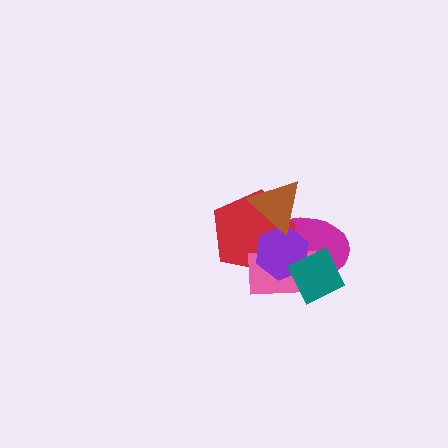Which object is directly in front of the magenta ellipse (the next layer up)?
The red pentagon is directly in front of the magenta ellipse.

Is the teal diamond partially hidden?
No, no other shape covers it.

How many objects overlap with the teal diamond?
3 objects overlap with the teal diamond.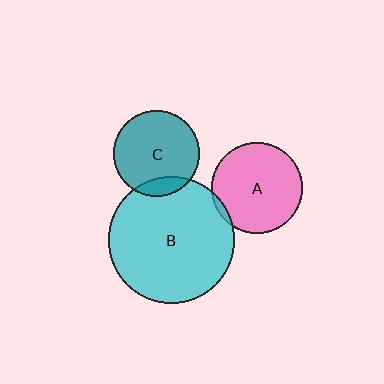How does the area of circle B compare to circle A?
Approximately 1.9 times.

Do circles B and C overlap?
Yes.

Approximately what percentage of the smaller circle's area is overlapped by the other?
Approximately 15%.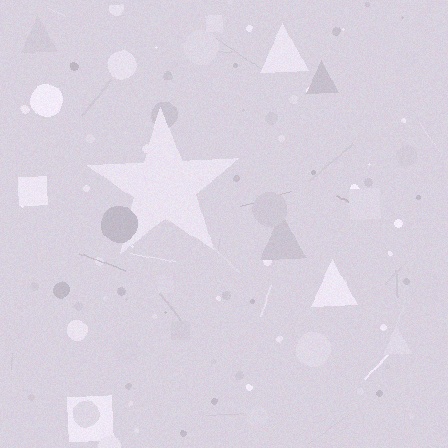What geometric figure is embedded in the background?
A star is embedded in the background.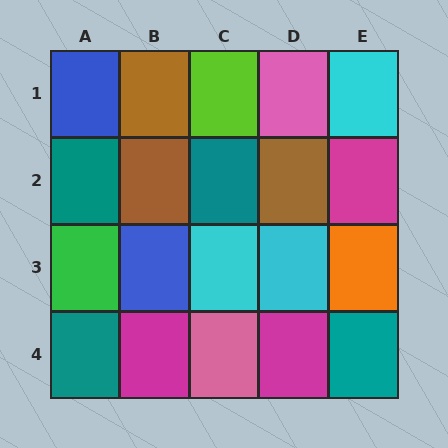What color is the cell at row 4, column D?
Magenta.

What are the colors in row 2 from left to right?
Teal, brown, teal, brown, magenta.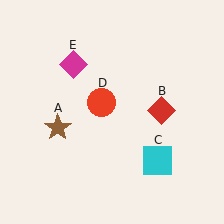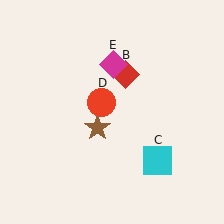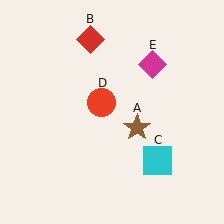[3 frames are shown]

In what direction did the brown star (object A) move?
The brown star (object A) moved right.